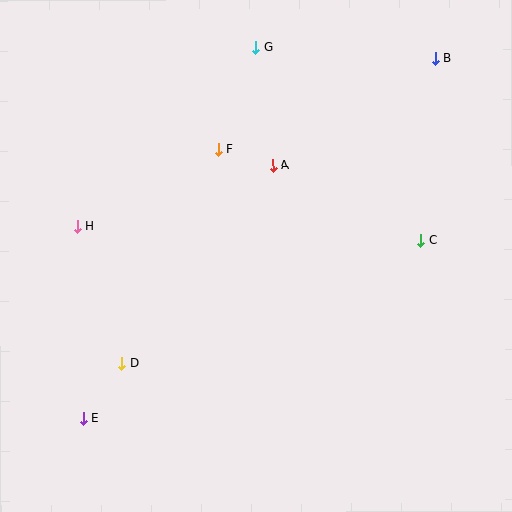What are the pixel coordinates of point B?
Point B is at (435, 58).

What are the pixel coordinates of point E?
Point E is at (83, 418).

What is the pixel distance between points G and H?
The distance between G and H is 252 pixels.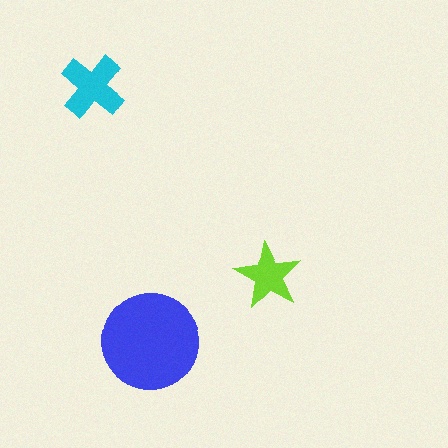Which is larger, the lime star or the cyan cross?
The cyan cross.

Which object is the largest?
The blue circle.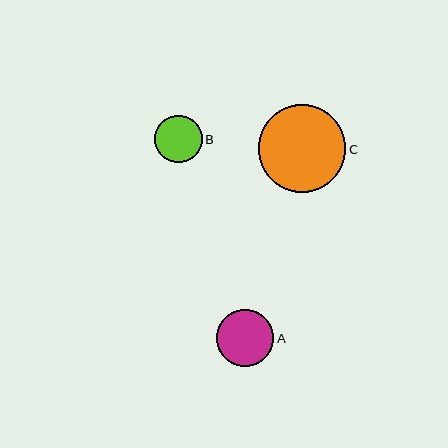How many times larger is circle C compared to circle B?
Circle C is approximately 1.8 times the size of circle B.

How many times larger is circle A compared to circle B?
Circle A is approximately 1.2 times the size of circle B.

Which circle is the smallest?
Circle B is the smallest with a size of approximately 48 pixels.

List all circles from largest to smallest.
From largest to smallest: C, A, B.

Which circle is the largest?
Circle C is the largest with a size of approximately 88 pixels.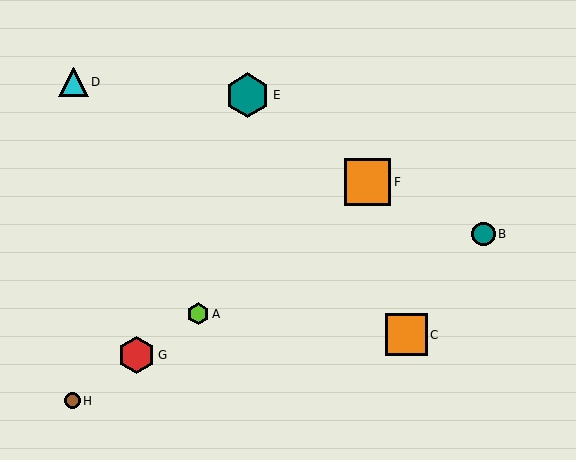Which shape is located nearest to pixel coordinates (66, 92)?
The cyan triangle (labeled D) at (73, 82) is nearest to that location.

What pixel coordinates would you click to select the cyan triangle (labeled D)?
Click at (73, 82) to select the cyan triangle D.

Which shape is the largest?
The orange square (labeled F) is the largest.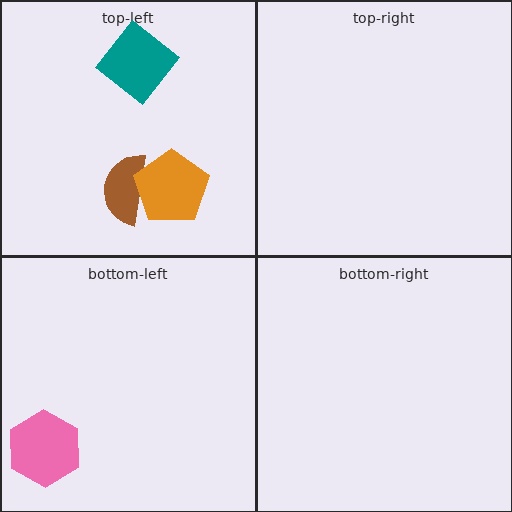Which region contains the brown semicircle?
The top-left region.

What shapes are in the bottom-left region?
The pink hexagon.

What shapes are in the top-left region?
The teal diamond, the brown semicircle, the orange pentagon.